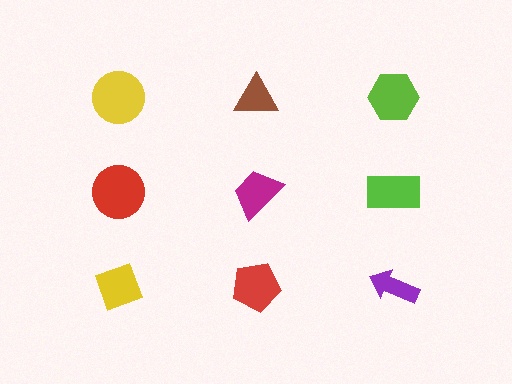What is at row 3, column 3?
A purple arrow.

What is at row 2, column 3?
A lime rectangle.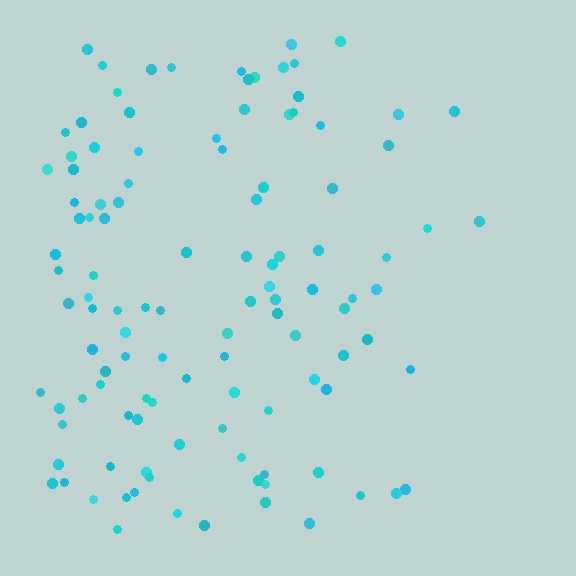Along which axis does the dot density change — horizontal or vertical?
Horizontal.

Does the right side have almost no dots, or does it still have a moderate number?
Still a moderate number, just noticeably fewer than the left.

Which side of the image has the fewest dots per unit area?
The right.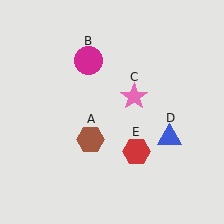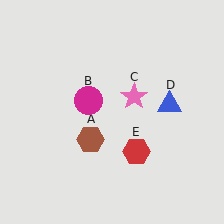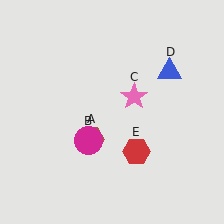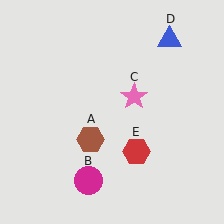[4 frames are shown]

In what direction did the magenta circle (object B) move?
The magenta circle (object B) moved down.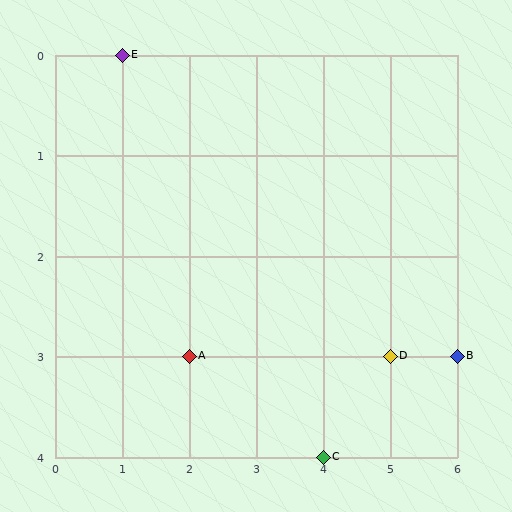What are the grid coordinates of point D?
Point D is at grid coordinates (5, 3).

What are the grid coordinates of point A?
Point A is at grid coordinates (2, 3).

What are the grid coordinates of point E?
Point E is at grid coordinates (1, 0).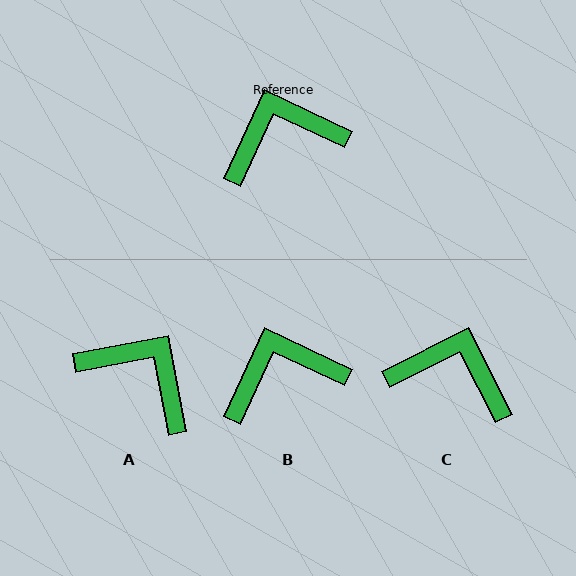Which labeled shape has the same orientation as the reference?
B.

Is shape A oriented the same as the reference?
No, it is off by about 54 degrees.